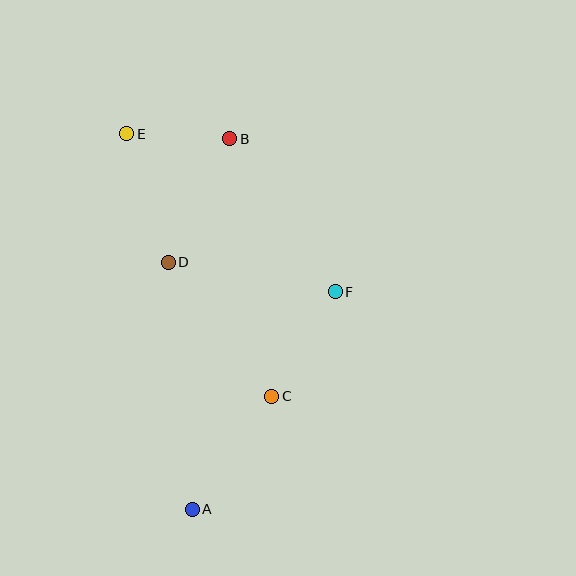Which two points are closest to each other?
Points B and E are closest to each other.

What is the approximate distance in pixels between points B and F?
The distance between B and F is approximately 186 pixels.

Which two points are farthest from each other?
Points A and E are farthest from each other.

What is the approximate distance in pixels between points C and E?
The distance between C and E is approximately 300 pixels.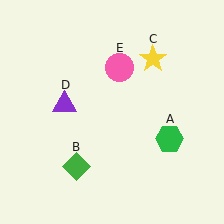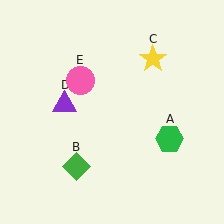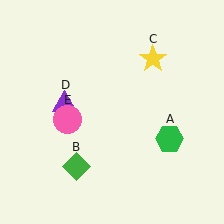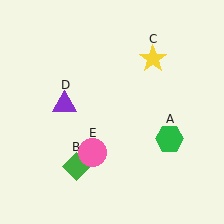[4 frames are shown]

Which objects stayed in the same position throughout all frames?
Green hexagon (object A) and green diamond (object B) and yellow star (object C) and purple triangle (object D) remained stationary.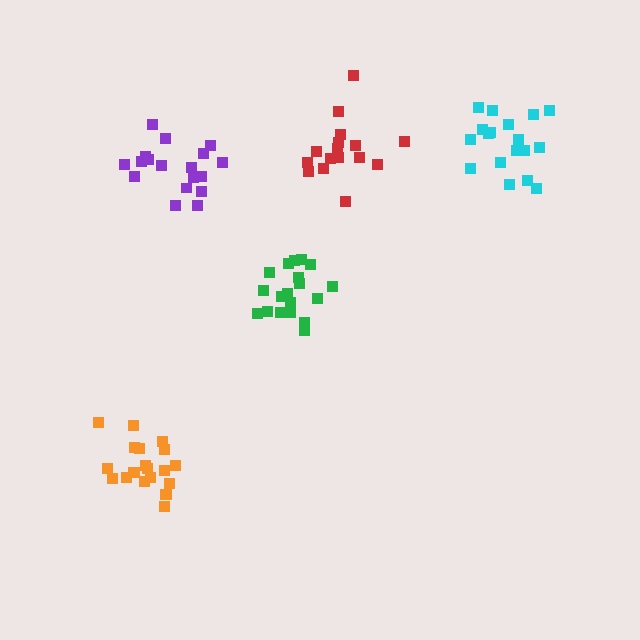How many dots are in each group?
Group 1: 16 dots, Group 2: 19 dots, Group 3: 18 dots, Group 4: 21 dots, Group 5: 19 dots (93 total).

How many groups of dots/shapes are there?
There are 5 groups.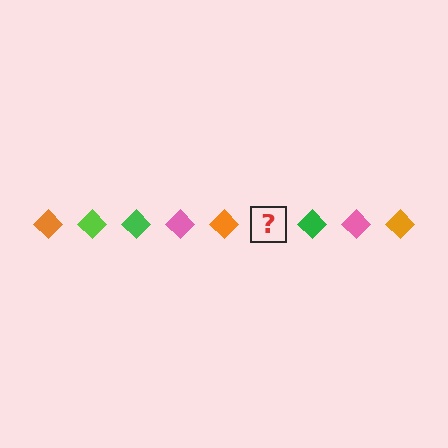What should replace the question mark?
The question mark should be replaced with a lime diamond.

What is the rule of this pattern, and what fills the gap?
The rule is that the pattern cycles through orange, lime, green, pink diamonds. The gap should be filled with a lime diamond.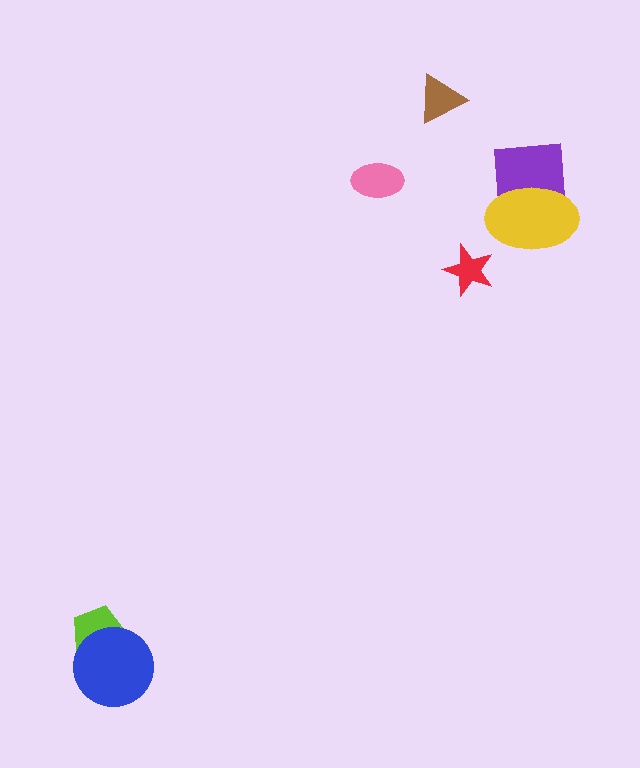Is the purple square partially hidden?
Yes, it is partially covered by another shape.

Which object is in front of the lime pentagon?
The blue circle is in front of the lime pentagon.